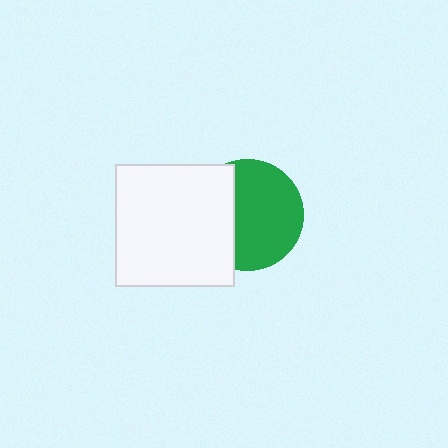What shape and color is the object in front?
The object in front is a white rectangle.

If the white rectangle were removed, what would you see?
You would see the complete green circle.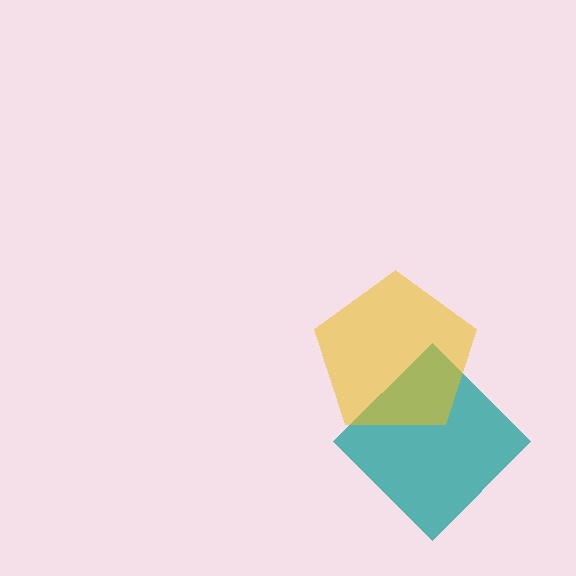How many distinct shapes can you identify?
There are 2 distinct shapes: a teal diamond, a yellow pentagon.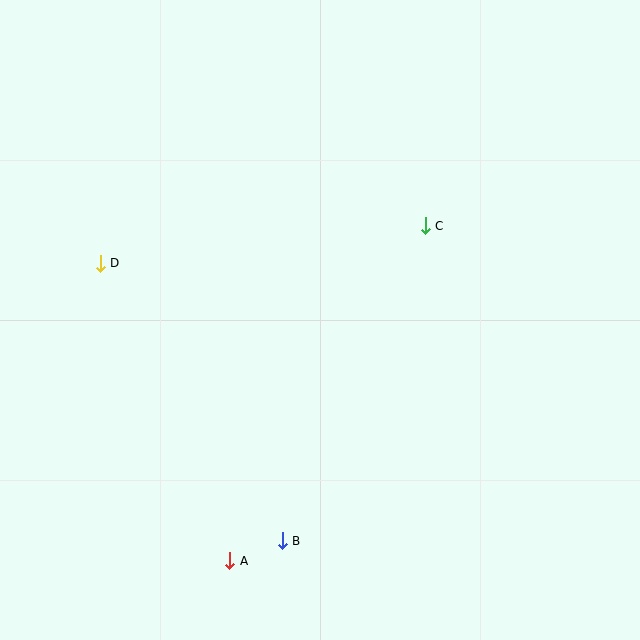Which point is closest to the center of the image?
Point C at (425, 226) is closest to the center.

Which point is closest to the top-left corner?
Point D is closest to the top-left corner.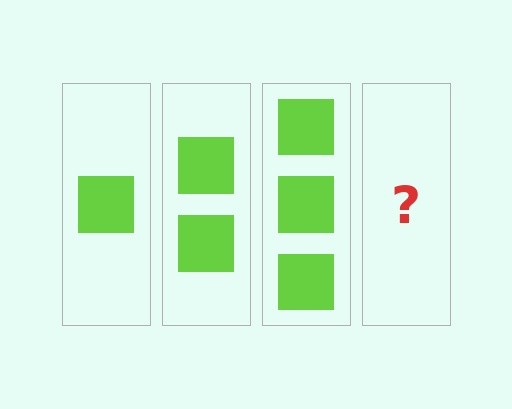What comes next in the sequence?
The next element should be 4 squares.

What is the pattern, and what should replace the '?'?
The pattern is that each step adds one more square. The '?' should be 4 squares.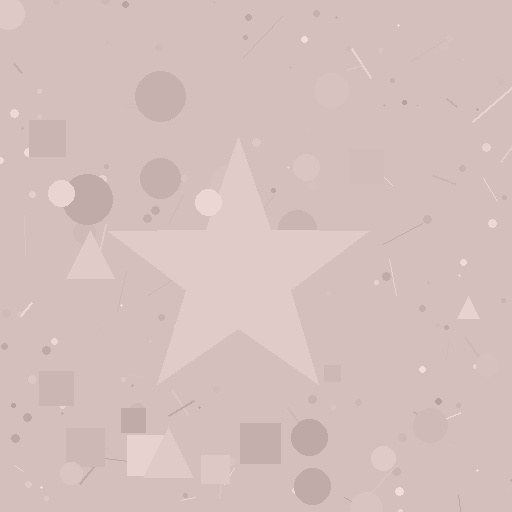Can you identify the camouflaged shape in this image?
The camouflaged shape is a star.